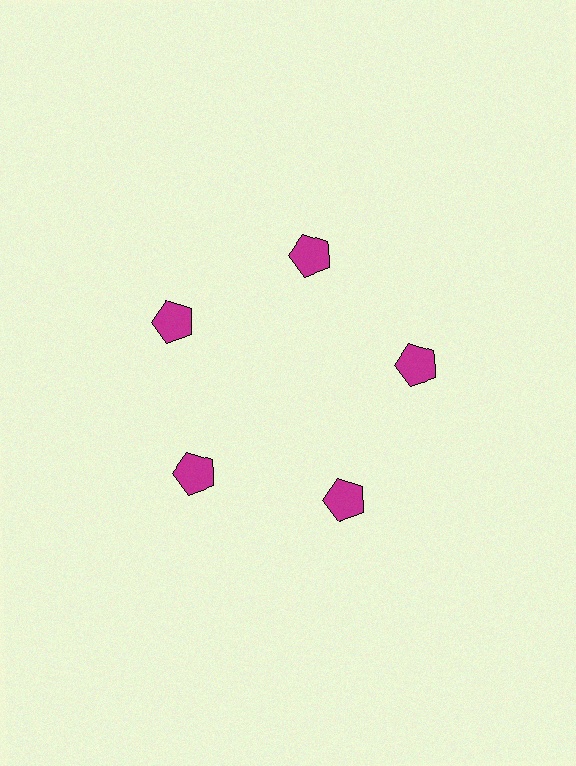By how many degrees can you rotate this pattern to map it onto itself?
The pattern maps onto itself every 72 degrees of rotation.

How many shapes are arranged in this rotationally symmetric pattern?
There are 5 shapes, arranged in 5 groups of 1.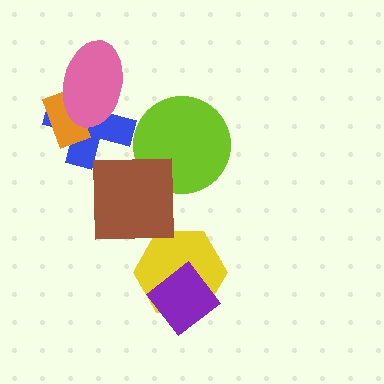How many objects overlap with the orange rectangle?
2 objects overlap with the orange rectangle.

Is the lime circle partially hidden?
Yes, it is partially covered by another shape.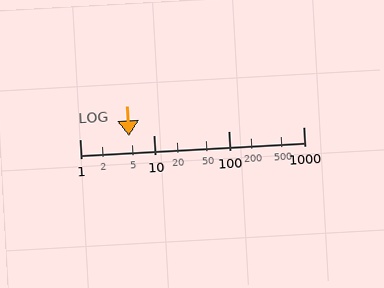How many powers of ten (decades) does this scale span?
The scale spans 3 decades, from 1 to 1000.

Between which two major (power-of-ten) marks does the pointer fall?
The pointer is between 1 and 10.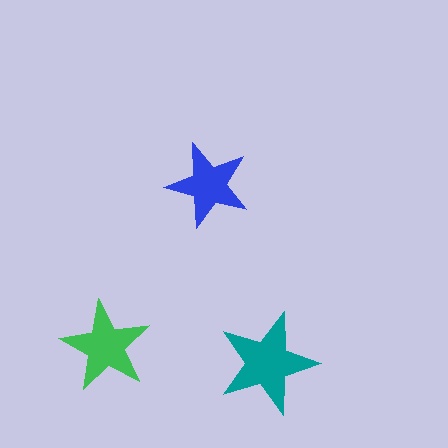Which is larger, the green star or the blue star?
The green one.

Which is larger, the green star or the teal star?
The teal one.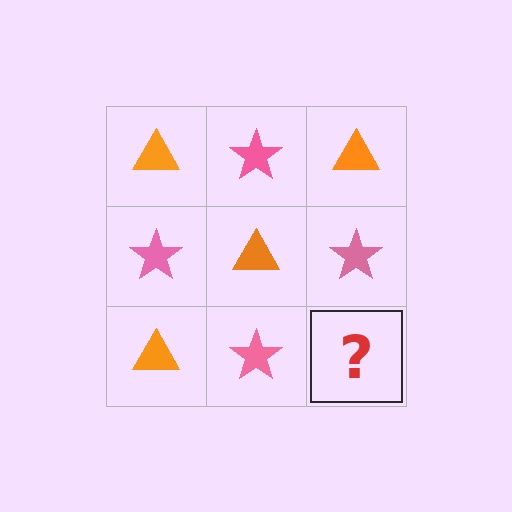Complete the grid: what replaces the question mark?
The question mark should be replaced with an orange triangle.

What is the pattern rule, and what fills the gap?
The rule is that it alternates orange triangle and pink star in a checkerboard pattern. The gap should be filled with an orange triangle.